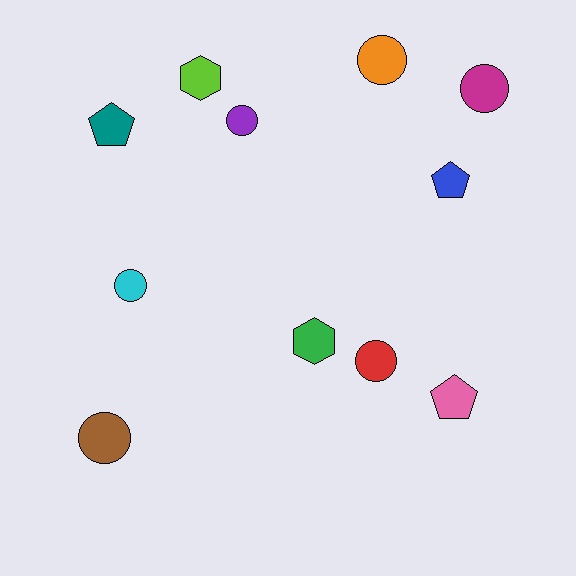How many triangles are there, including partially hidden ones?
There are no triangles.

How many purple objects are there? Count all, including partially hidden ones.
There is 1 purple object.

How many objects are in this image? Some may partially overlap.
There are 11 objects.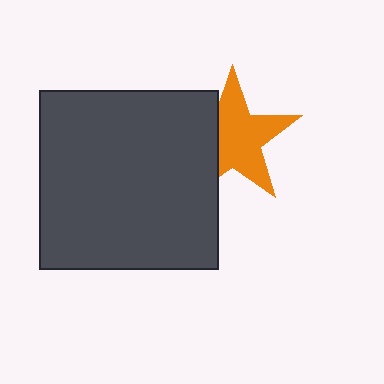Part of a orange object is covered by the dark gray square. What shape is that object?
It is a star.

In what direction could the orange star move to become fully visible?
The orange star could move right. That would shift it out from behind the dark gray square entirely.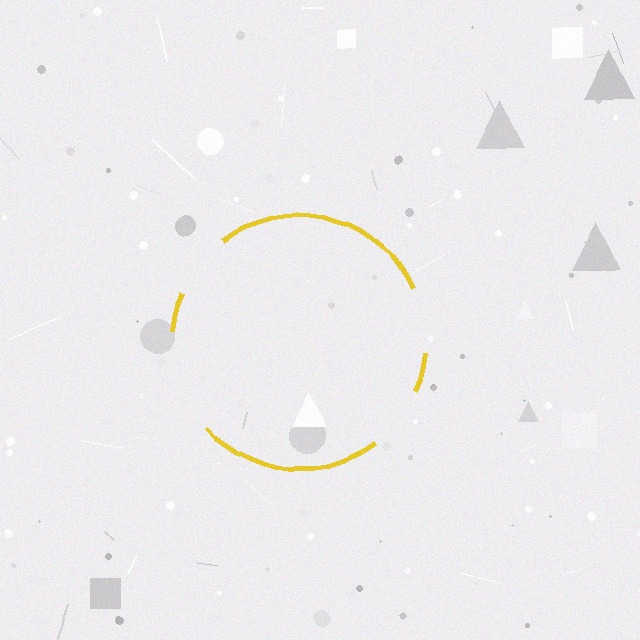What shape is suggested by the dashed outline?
The dashed outline suggests a circle.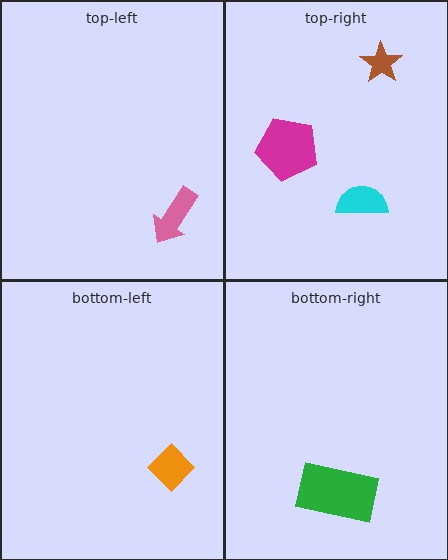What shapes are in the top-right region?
The magenta pentagon, the brown star, the cyan semicircle.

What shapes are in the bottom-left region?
The orange diamond.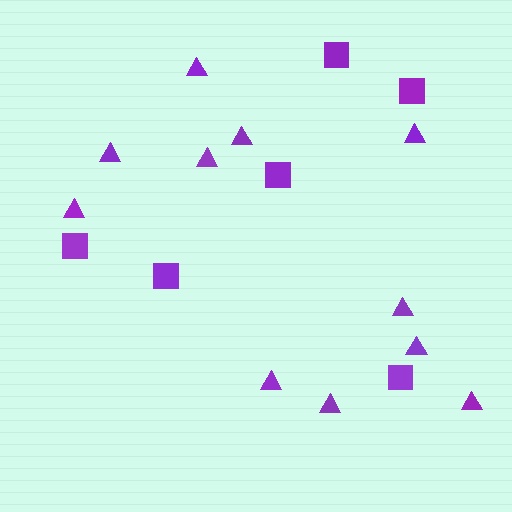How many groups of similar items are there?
There are 2 groups: one group of triangles (11) and one group of squares (6).